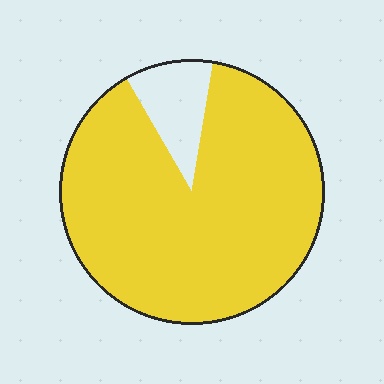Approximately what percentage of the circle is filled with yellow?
Approximately 90%.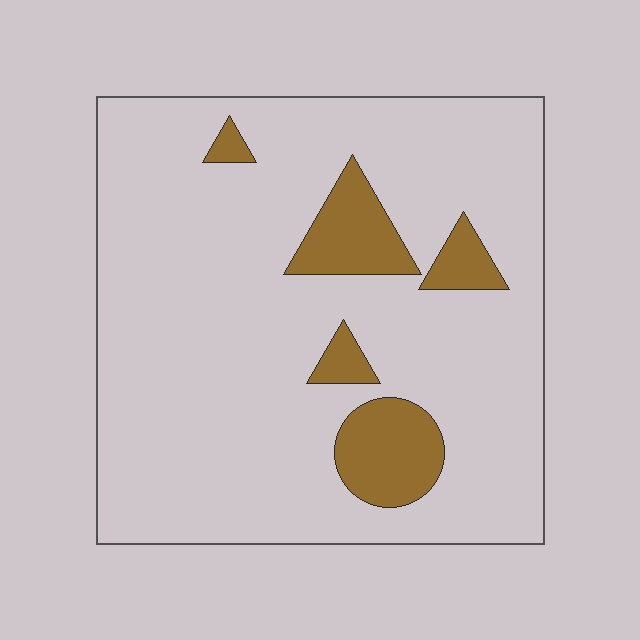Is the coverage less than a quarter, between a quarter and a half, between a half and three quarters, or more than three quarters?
Less than a quarter.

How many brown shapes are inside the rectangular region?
5.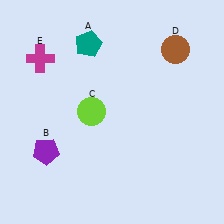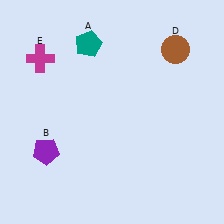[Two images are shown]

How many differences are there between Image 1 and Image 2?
There is 1 difference between the two images.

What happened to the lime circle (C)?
The lime circle (C) was removed in Image 2. It was in the top-left area of Image 1.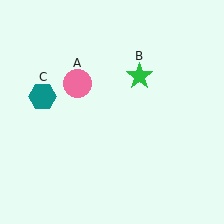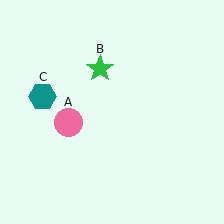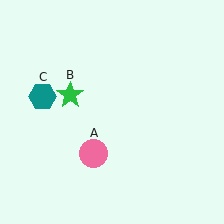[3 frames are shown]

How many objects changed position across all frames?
2 objects changed position: pink circle (object A), green star (object B).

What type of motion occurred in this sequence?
The pink circle (object A), green star (object B) rotated counterclockwise around the center of the scene.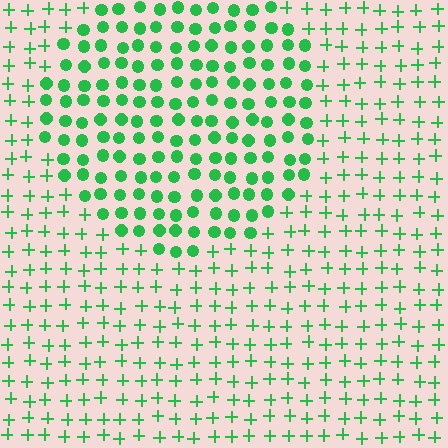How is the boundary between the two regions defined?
The boundary is defined by a change in element shape: circles inside vs. plus signs outside. All elements share the same color and spacing.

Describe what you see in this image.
The image is filled with small green elements arranged in a uniform grid. A circle-shaped region contains circles, while the surrounding area contains plus signs. The boundary is defined purely by the change in element shape.